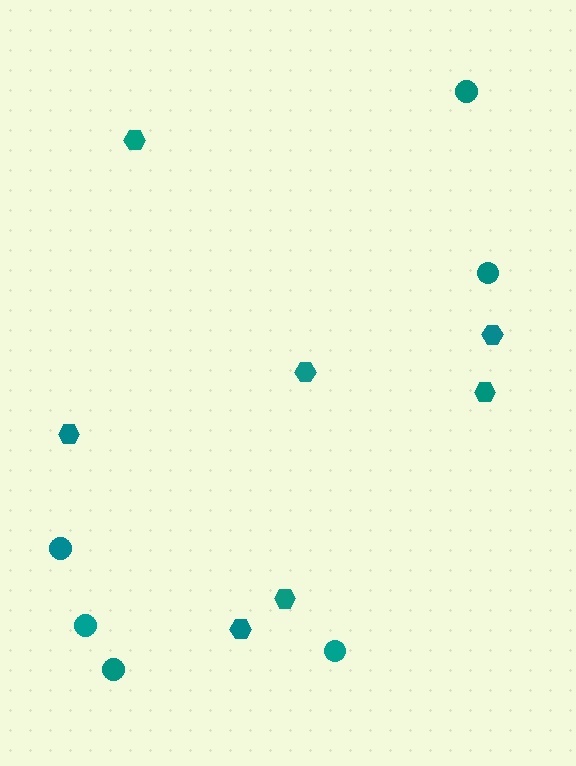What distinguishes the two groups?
There are 2 groups: one group of circles (6) and one group of hexagons (7).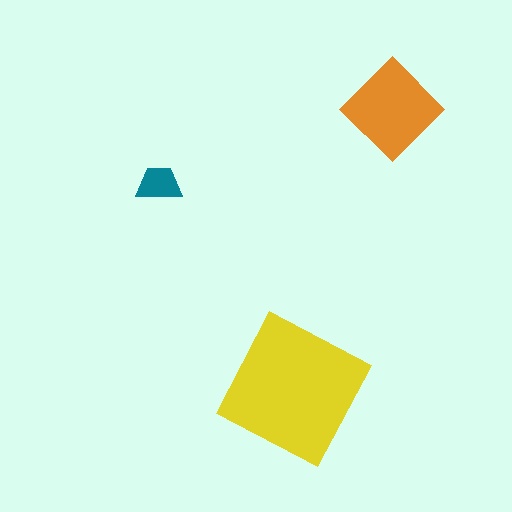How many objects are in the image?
There are 3 objects in the image.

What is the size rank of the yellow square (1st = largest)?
1st.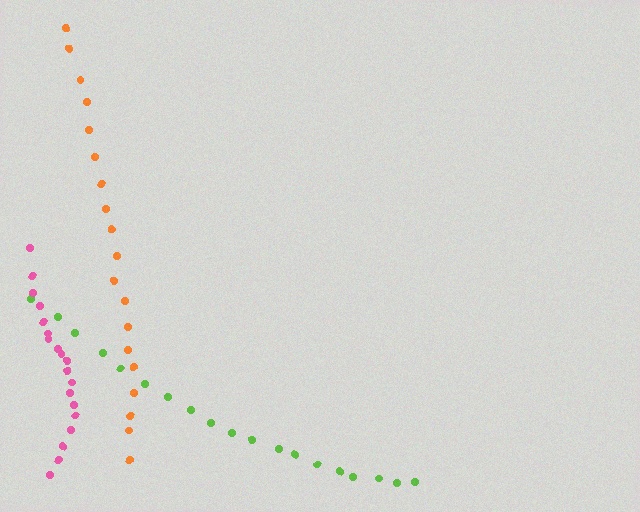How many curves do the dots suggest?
There are 3 distinct paths.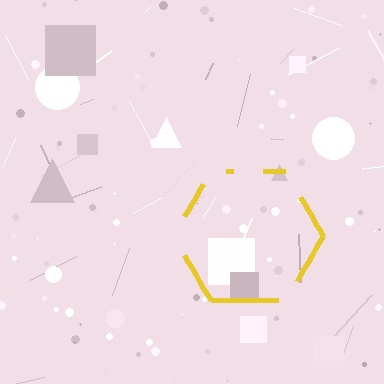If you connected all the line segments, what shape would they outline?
They would outline a hexagon.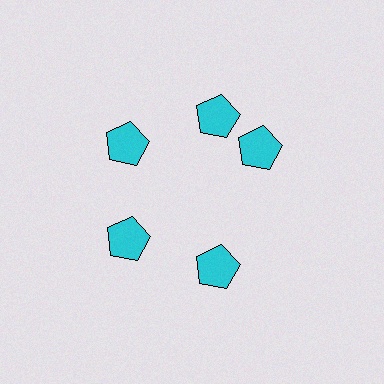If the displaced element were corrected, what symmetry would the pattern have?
It would have 5-fold rotational symmetry — the pattern would map onto itself every 72 degrees.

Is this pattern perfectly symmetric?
No. The 5 cyan pentagons are arranged in a ring, but one element near the 3 o'clock position is rotated out of alignment along the ring, breaking the 5-fold rotational symmetry.